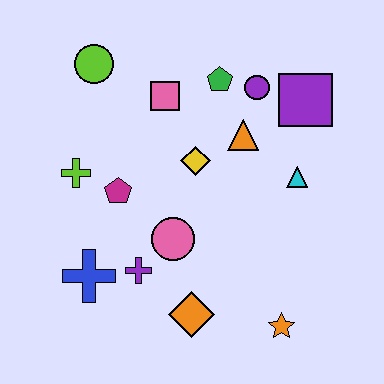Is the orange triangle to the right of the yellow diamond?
Yes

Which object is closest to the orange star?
The orange diamond is closest to the orange star.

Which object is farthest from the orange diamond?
The lime circle is farthest from the orange diamond.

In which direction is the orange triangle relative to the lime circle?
The orange triangle is to the right of the lime circle.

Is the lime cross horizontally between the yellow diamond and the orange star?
No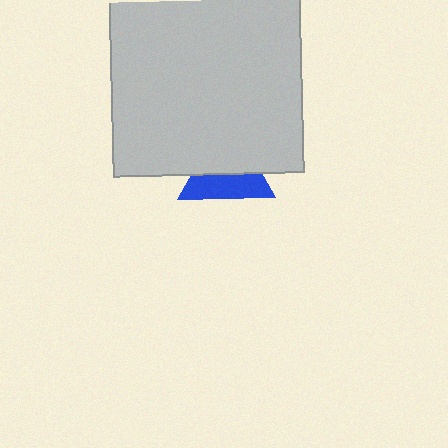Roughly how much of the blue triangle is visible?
About half of it is visible (roughly 47%).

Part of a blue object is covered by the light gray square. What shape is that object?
It is a triangle.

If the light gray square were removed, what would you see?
You would see the complete blue triangle.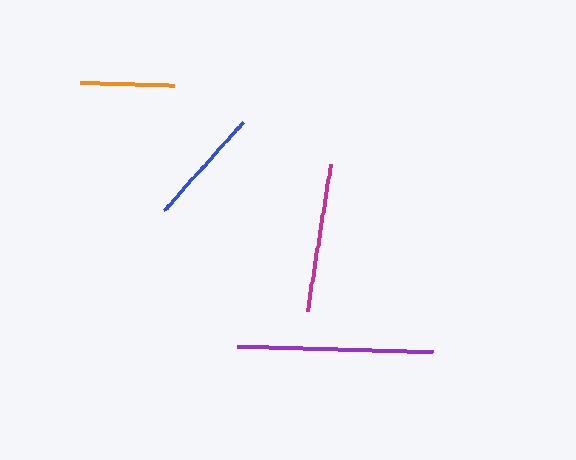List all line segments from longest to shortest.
From longest to shortest: purple, magenta, blue, orange.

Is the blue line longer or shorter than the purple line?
The purple line is longer than the blue line.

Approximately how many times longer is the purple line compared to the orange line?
The purple line is approximately 2.1 times the length of the orange line.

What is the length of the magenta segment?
The magenta segment is approximately 148 pixels long.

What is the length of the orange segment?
The orange segment is approximately 94 pixels long.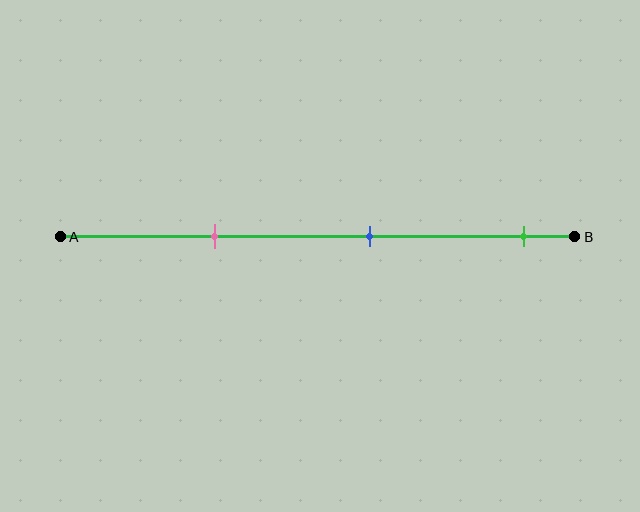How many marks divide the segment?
There are 3 marks dividing the segment.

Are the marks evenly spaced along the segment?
Yes, the marks are approximately evenly spaced.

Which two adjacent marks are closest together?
The pink and blue marks are the closest adjacent pair.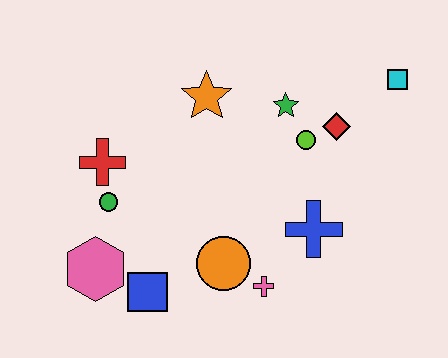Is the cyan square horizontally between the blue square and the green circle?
No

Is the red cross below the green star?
Yes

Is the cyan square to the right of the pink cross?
Yes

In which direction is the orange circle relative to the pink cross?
The orange circle is to the left of the pink cross.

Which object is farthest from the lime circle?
The pink hexagon is farthest from the lime circle.